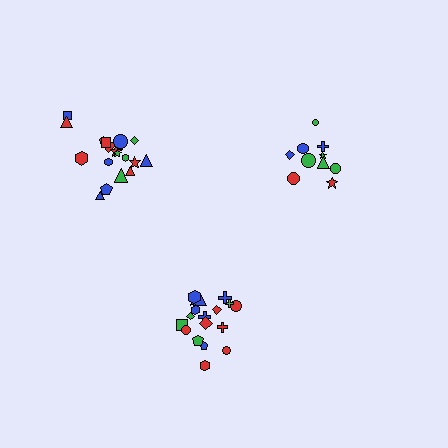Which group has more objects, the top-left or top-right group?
The top-left group.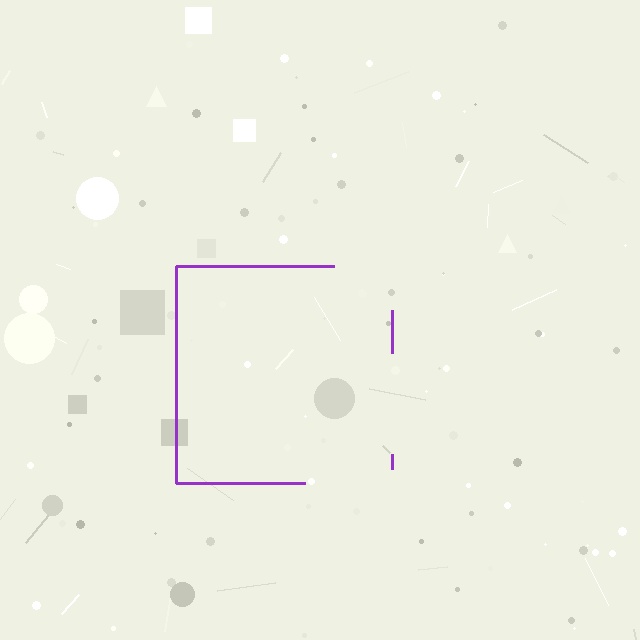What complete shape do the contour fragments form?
The contour fragments form a square.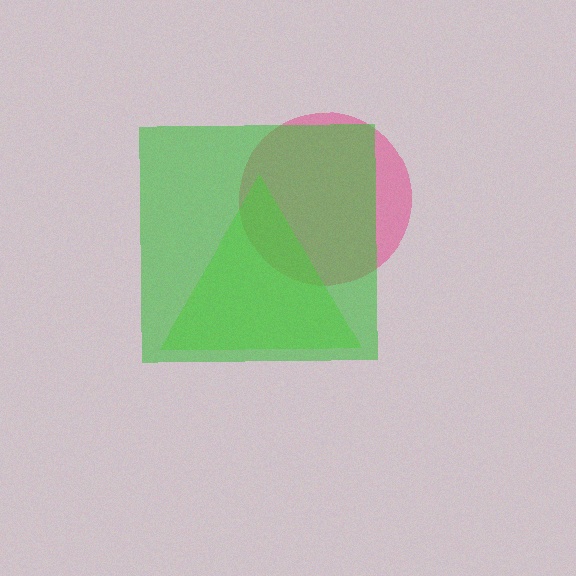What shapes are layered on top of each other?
The layered shapes are: a pink circle, a lime triangle, a green square.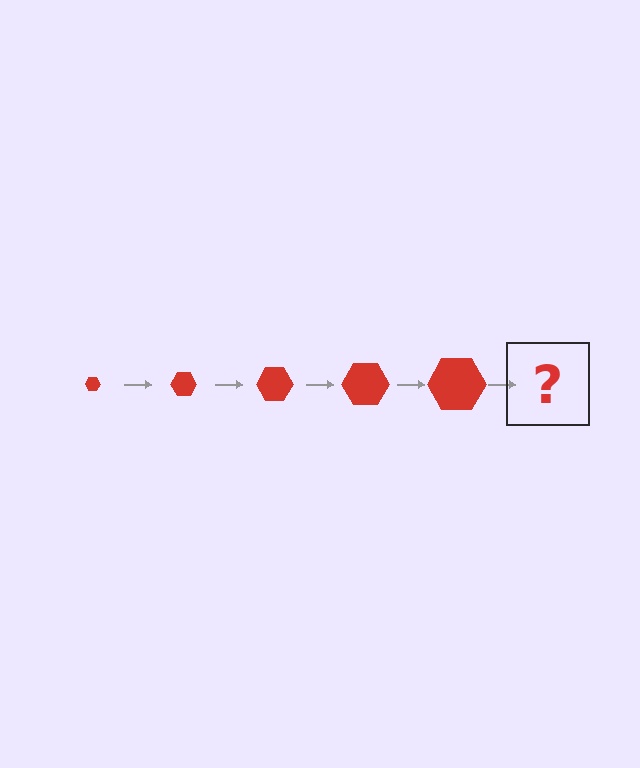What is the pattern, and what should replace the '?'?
The pattern is that the hexagon gets progressively larger each step. The '?' should be a red hexagon, larger than the previous one.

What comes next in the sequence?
The next element should be a red hexagon, larger than the previous one.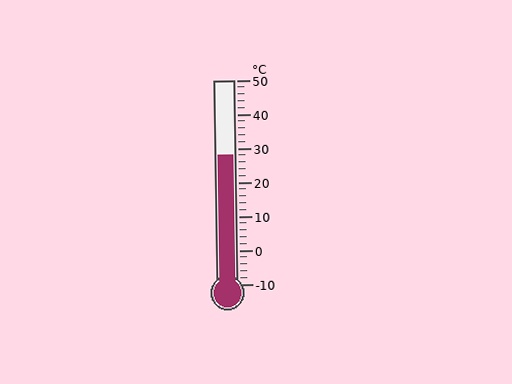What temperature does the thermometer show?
The thermometer shows approximately 28°C.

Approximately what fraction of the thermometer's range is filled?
The thermometer is filled to approximately 65% of its range.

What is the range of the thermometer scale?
The thermometer scale ranges from -10°C to 50°C.